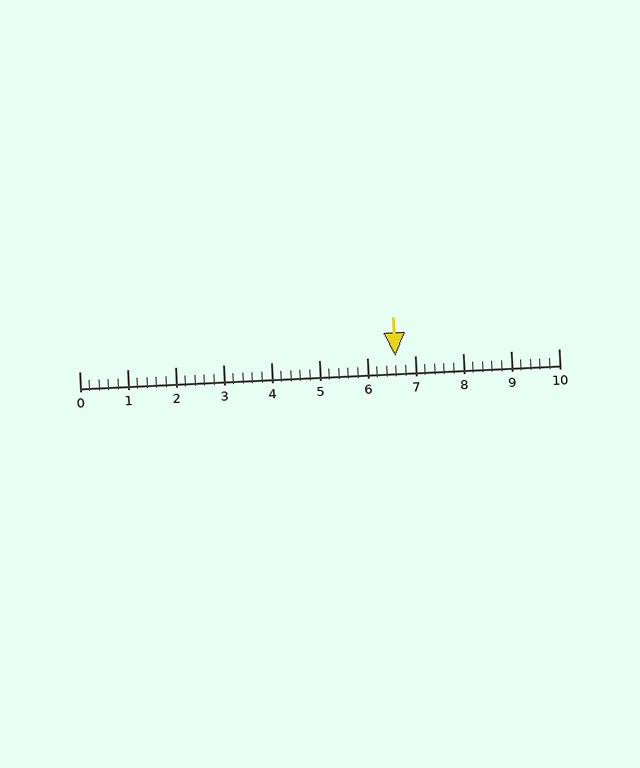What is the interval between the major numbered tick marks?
The major tick marks are spaced 1 units apart.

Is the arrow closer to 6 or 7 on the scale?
The arrow is closer to 7.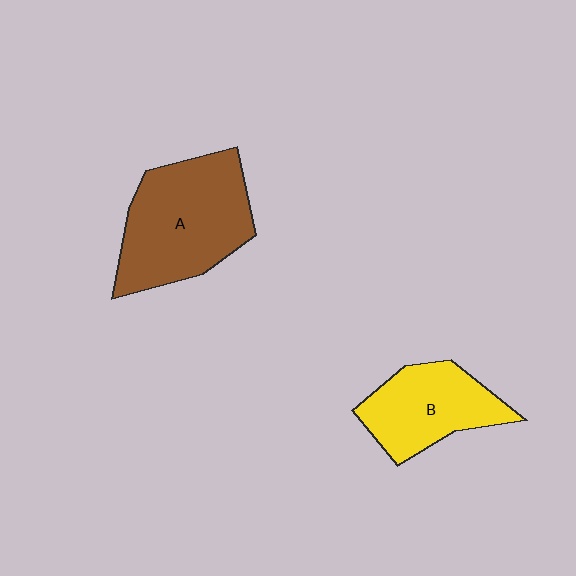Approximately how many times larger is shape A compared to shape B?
Approximately 1.5 times.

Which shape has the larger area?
Shape A (brown).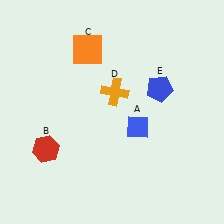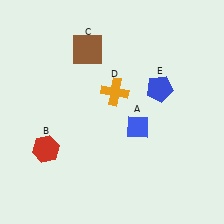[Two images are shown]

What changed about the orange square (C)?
In Image 1, C is orange. In Image 2, it changed to brown.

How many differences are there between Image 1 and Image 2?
There is 1 difference between the two images.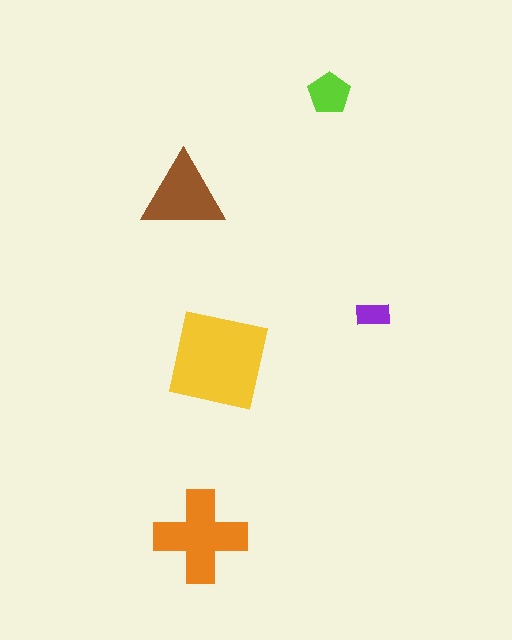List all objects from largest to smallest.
The yellow square, the orange cross, the brown triangle, the lime pentagon, the purple rectangle.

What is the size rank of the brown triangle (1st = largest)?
3rd.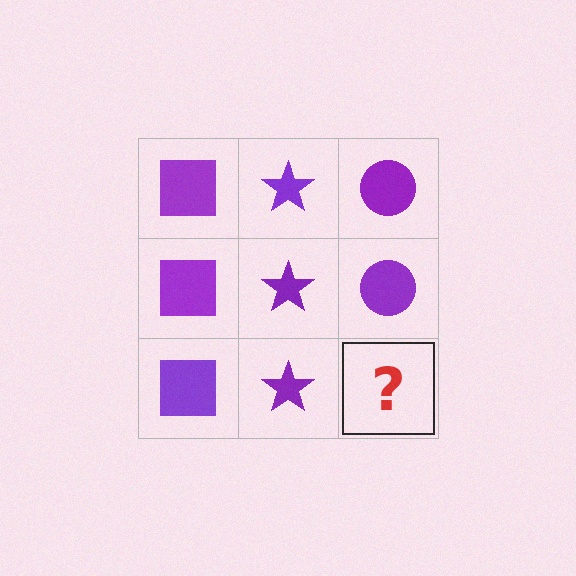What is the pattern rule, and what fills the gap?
The rule is that each column has a consistent shape. The gap should be filled with a purple circle.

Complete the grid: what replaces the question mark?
The question mark should be replaced with a purple circle.